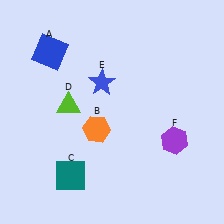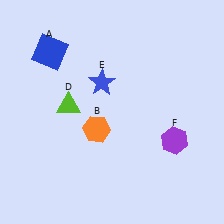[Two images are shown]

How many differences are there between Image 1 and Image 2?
There is 1 difference between the two images.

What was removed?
The teal square (C) was removed in Image 2.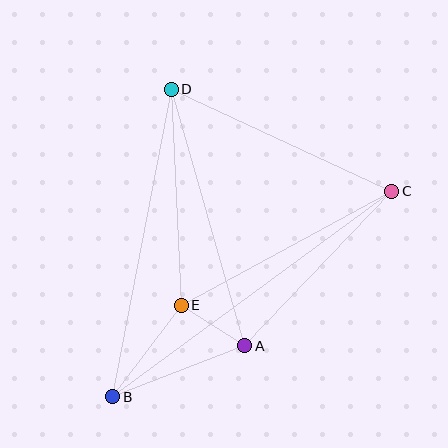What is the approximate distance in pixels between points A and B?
The distance between A and B is approximately 141 pixels.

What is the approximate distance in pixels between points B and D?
The distance between B and D is approximately 313 pixels.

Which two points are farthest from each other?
Points B and C are farthest from each other.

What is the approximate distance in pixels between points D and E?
The distance between D and E is approximately 216 pixels.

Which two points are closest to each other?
Points A and E are closest to each other.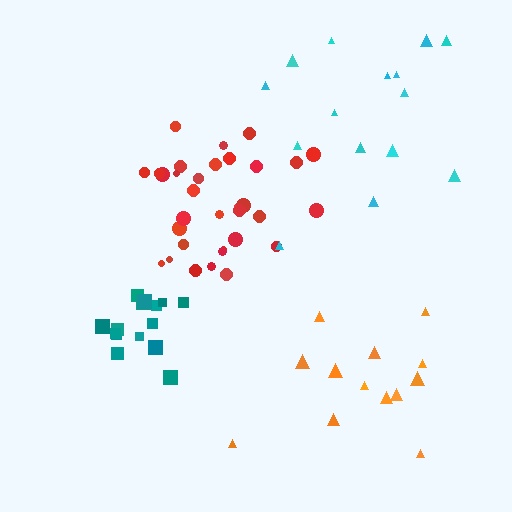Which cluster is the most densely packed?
Teal.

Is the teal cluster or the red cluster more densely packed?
Teal.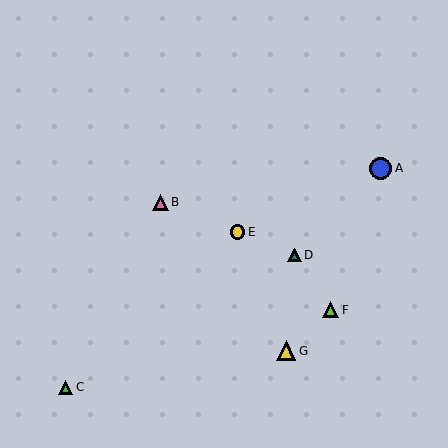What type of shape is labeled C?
Shape C is a green triangle.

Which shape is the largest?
The blue circle (labeled A) is the largest.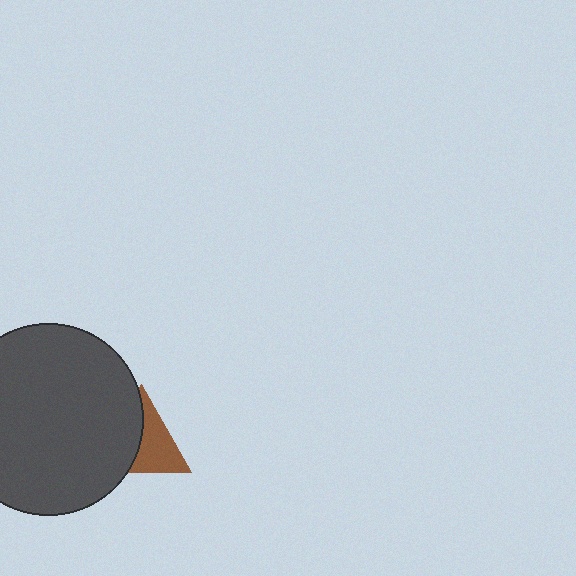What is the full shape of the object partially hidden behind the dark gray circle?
The partially hidden object is a brown triangle.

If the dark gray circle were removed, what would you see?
You would see the complete brown triangle.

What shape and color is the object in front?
The object in front is a dark gray circle.